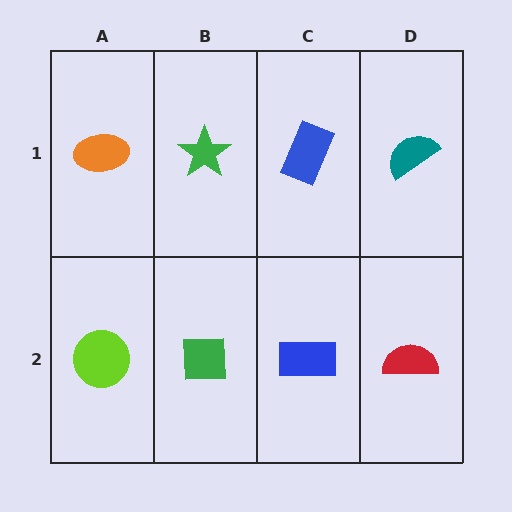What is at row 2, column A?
A lime circle.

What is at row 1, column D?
A teal semicircle.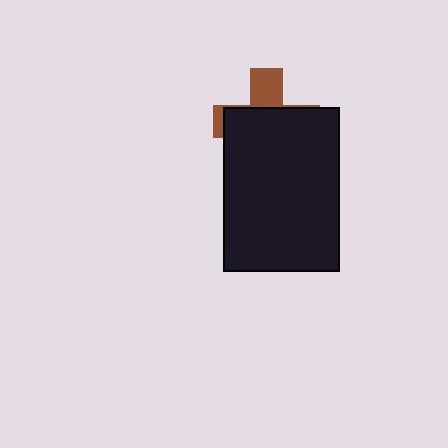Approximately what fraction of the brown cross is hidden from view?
Roughly 70% of the brown cross is hidden behind the black rectangle.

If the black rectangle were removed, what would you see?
You would see the complete brown cross.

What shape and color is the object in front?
The object in front is a black rectangle.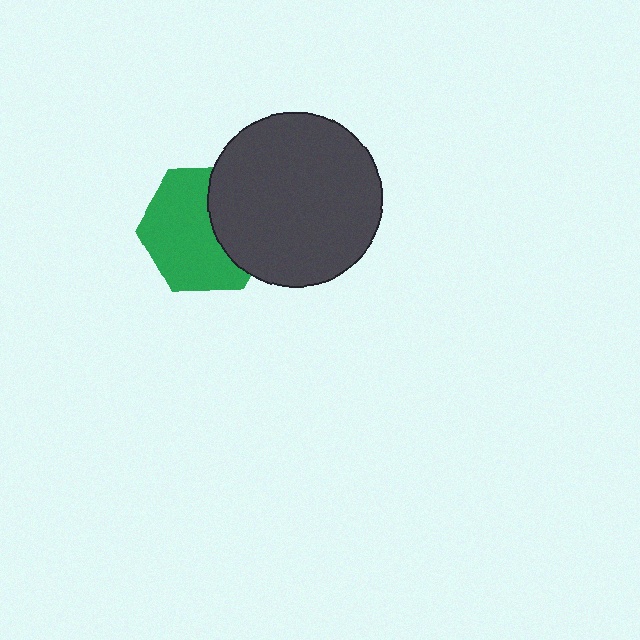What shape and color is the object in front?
The object in front is a dark gray circle.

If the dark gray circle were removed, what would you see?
You would see the complete green hexagon.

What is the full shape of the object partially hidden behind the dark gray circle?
The partially hidden object is a green hexagon.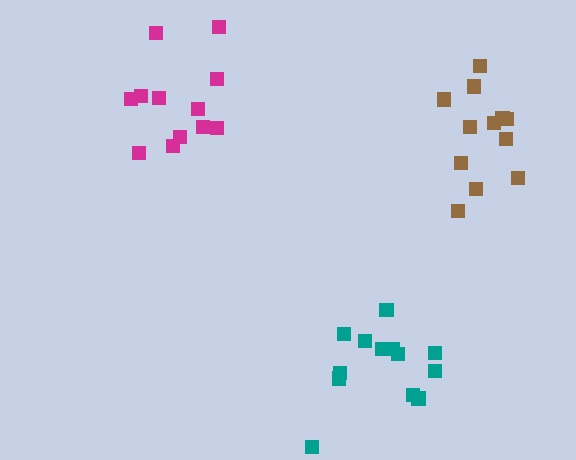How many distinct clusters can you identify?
There are 3 distinct clusters.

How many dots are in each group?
Group 1: 13 dots, Group 2: 12 dots, Group 3: 12 dots (37 total).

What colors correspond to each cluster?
The clusters are colored: teal, magenta, brown.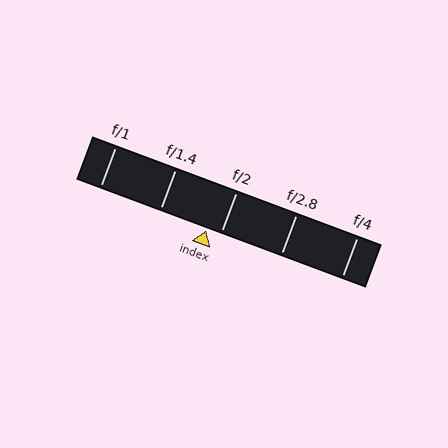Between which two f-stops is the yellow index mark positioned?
The index mark is between f/1.4 and f/2.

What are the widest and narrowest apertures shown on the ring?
The widest aperture shown is f/1 and the narrowest is f/4.